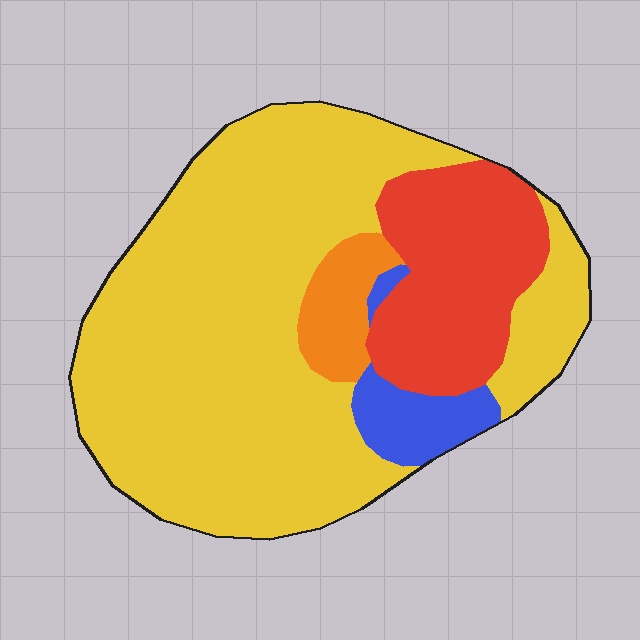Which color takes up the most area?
Yellow, at roughly 70%.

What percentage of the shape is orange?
Orange takes up less than a quarter of the shape.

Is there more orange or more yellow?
Yellow.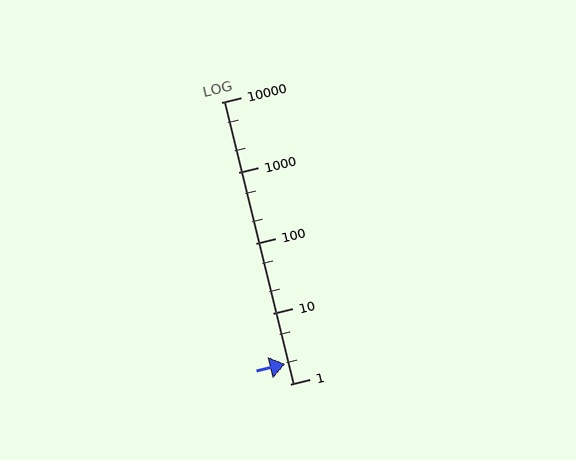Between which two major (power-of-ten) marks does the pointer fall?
The pointer is between 1 and 10.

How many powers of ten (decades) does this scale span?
The scale spans 4 decades, from 1 to 10000.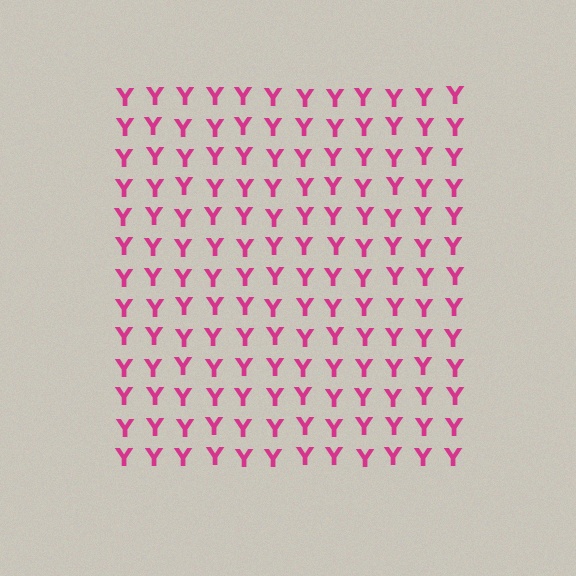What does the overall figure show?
The overall figure shows a square.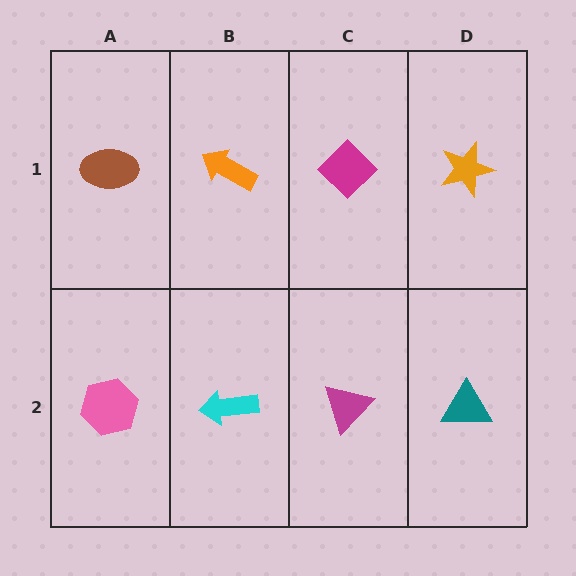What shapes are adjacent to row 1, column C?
A magenta triangle (row 2, column C), an orange arrow (row 1, column B), an orange star (row 1, column D).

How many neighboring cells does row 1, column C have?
3.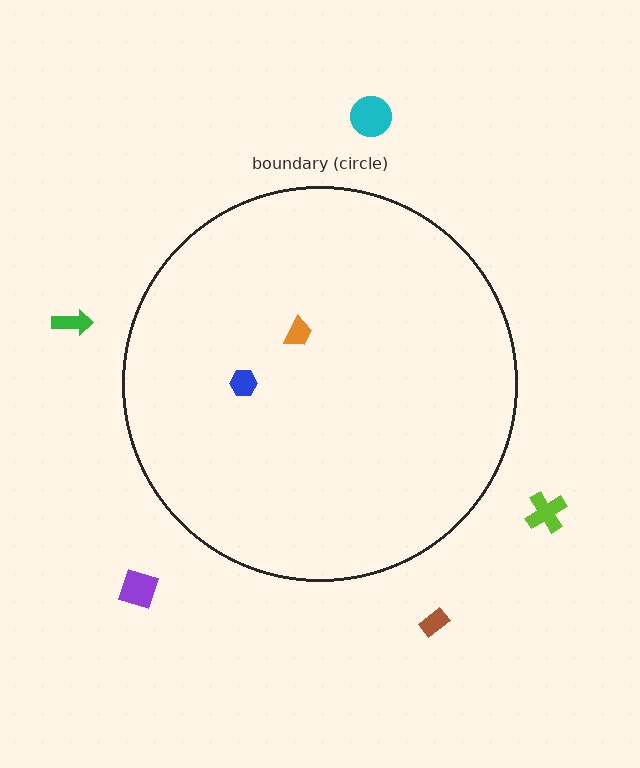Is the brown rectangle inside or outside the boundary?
Outside.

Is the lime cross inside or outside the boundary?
Outside.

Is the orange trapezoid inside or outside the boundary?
Inside.